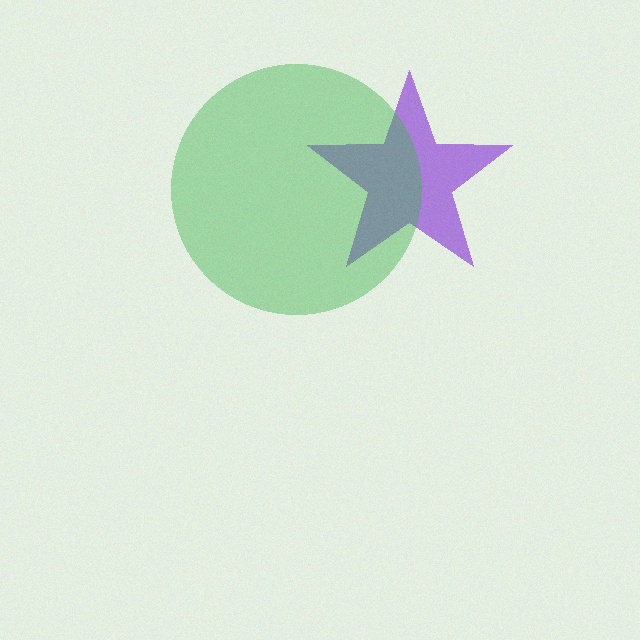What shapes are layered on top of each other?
The layered shapes are: a purple star, a green circle.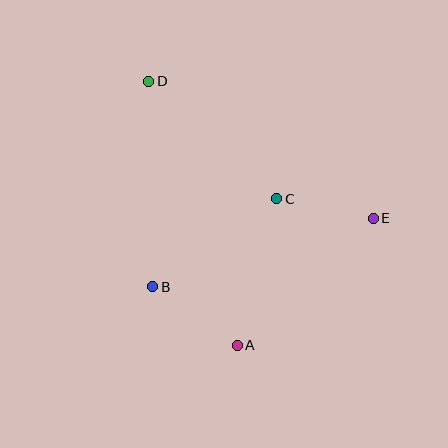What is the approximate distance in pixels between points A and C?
The distance between A and C is approximately 152 pixels.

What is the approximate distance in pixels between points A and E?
The distance between A and E is approximately 186 pixels.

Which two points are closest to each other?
Points C and E are closest to each other.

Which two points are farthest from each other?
Points A and D are farthest from each other.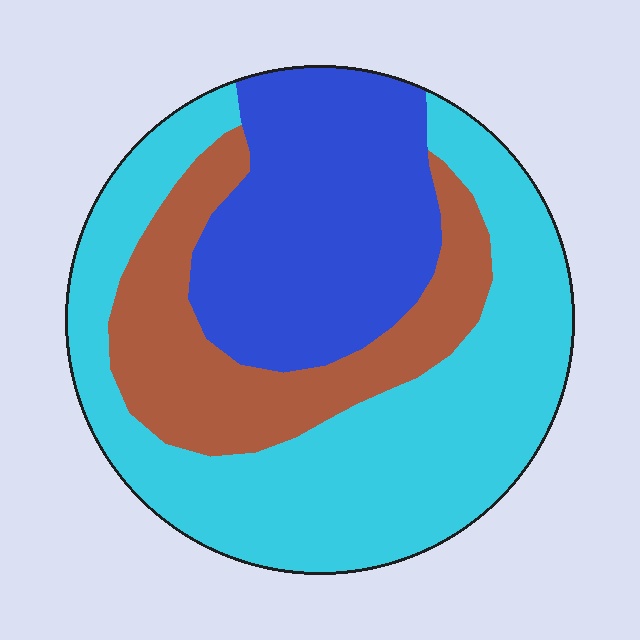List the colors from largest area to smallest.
From largest to smallest: cyan, blue, brown.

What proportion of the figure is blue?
Blue takes up between a quarter and a half of the figure.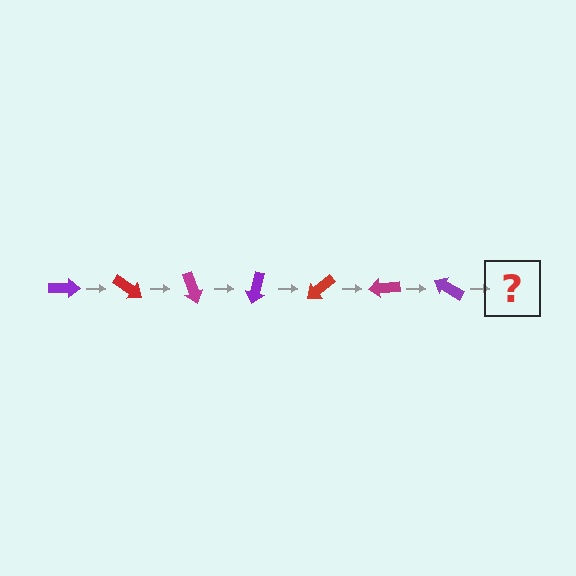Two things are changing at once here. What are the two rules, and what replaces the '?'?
The two rules are that it rotates 35 degrees each step and the color cycles through purple, red, and magenta. The '?' should be a red arrow, rotated 245 degrees from the start.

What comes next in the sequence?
The next element should be a red arrow, rotated 245 degrees from the start.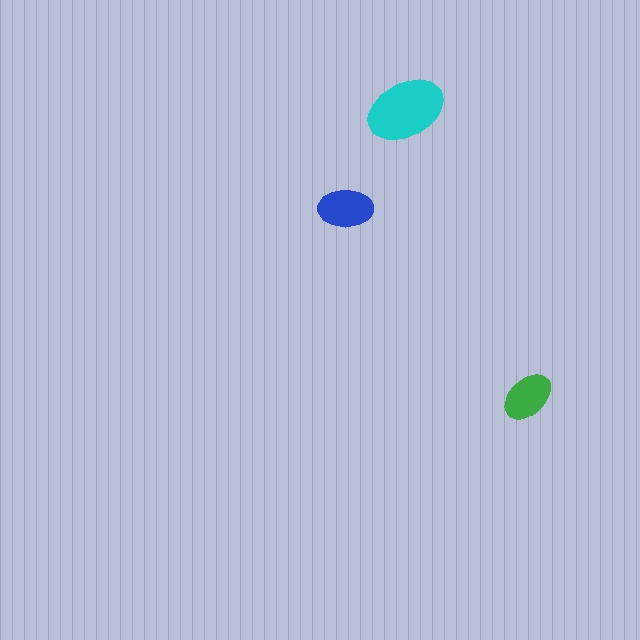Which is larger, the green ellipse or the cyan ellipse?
The cyan one.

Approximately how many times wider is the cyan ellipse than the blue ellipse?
About 1.5 times wider.